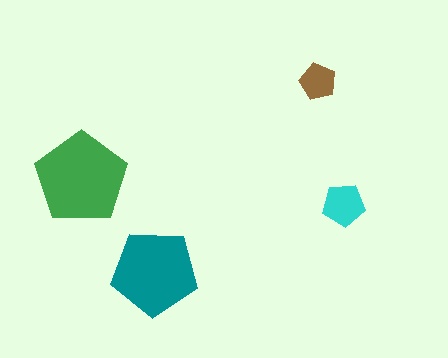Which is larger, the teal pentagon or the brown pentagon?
The teal one.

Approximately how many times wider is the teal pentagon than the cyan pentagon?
About 2 times wider.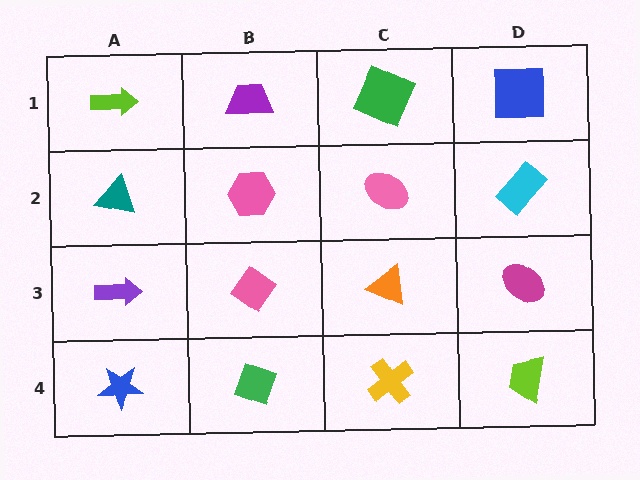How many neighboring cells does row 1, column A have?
2.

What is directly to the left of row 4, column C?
A green diamond.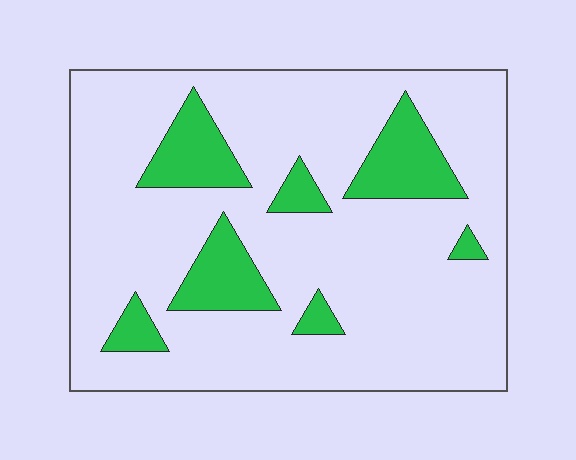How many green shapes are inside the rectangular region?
7.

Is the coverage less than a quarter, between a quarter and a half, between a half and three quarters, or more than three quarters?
Less than a quarter.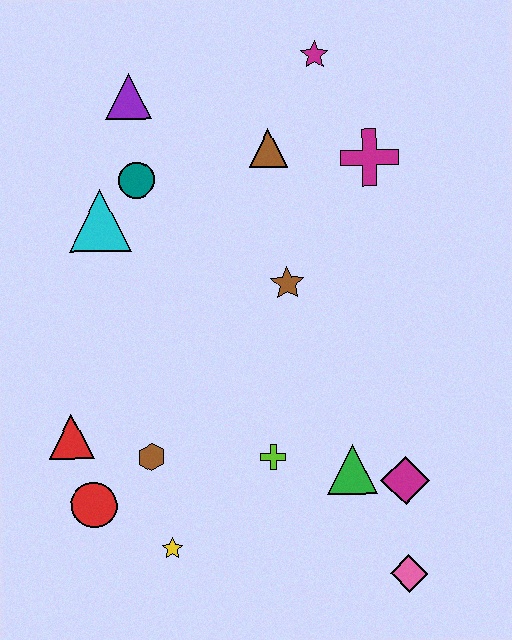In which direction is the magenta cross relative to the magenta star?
The magenta cross is below the magenta star.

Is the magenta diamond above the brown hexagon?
No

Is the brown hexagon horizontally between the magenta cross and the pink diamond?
No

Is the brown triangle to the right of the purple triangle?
Yes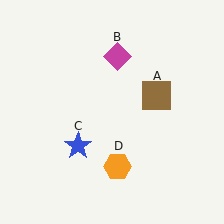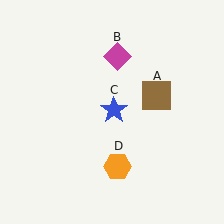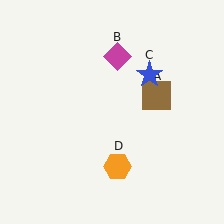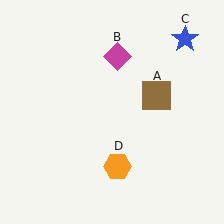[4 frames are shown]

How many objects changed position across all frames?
1 object changed position: blue star (object C).